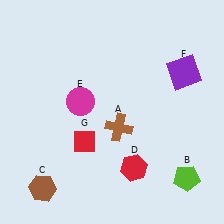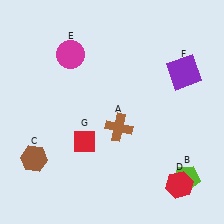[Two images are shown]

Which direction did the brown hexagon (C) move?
The brown hexagon (C) moved up.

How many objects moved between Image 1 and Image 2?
3 objects moved between the two images.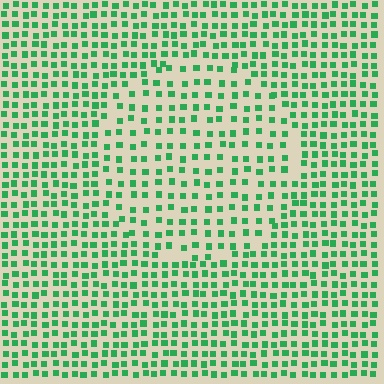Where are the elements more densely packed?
The elements are more densely packed outside the circle boundary.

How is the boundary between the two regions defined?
The boundary is defined by a change in element density (approximately 1.6x ratio). All elements are the same color, size, and shape.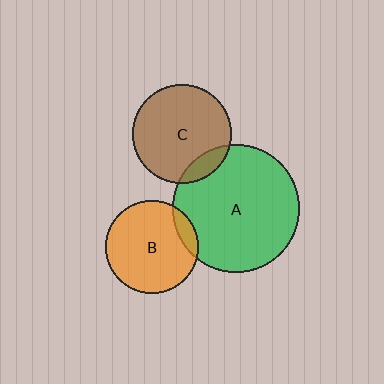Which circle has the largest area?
Circle A (green).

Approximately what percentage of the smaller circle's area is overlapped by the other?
Approximately 10%.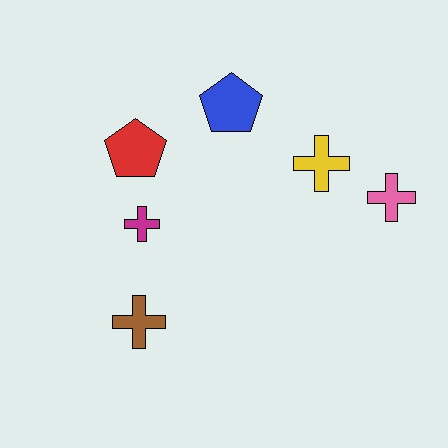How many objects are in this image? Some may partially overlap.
There are 6 objects.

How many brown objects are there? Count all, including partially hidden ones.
There is 1 brown object.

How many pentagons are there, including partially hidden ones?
There are 2 pentagons.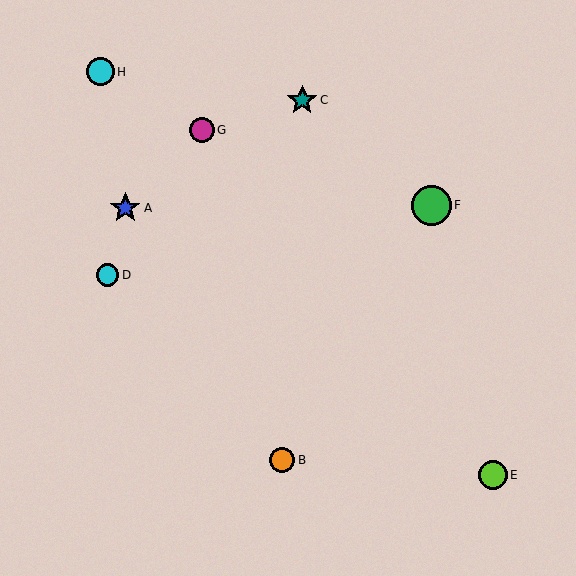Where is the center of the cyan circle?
The center of the cyan circle is at (100, 72).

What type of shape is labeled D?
Shape D is a cyan circle.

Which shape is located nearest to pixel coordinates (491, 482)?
The lime circle (labeled E) at (493, 475) is nearest to that location.